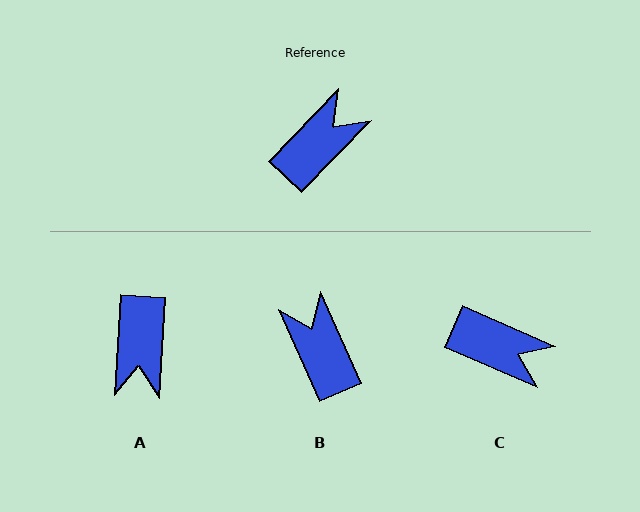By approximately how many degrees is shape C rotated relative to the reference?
Approximately 70 degrees clockwise.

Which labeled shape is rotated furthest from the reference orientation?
A, about 139 degrees away.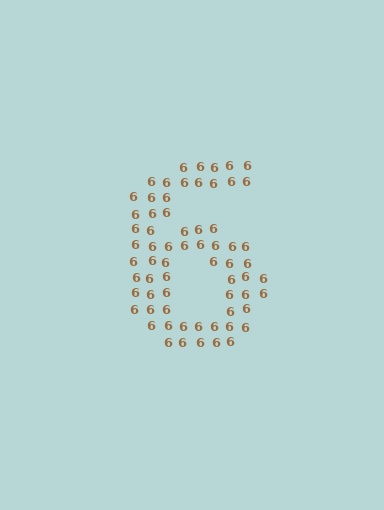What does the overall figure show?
The overall figure shows the digit 6.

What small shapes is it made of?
It is made of small digit 6's.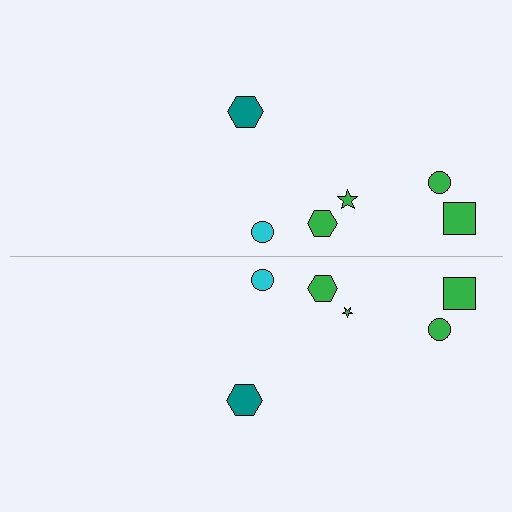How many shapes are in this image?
There are 12 shapes in this image.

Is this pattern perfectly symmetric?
No, the pattern is not perfectly symmetric. The green star on the bottom side has a different size than its mirror counterpart.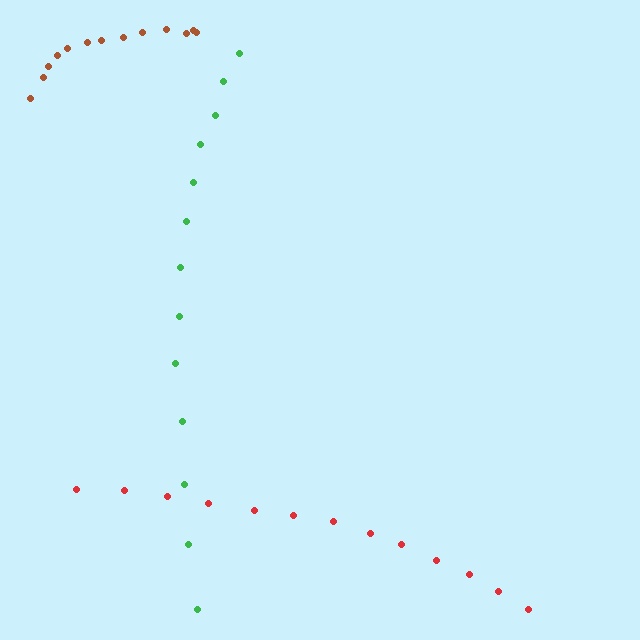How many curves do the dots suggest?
There are 3 distinct paths.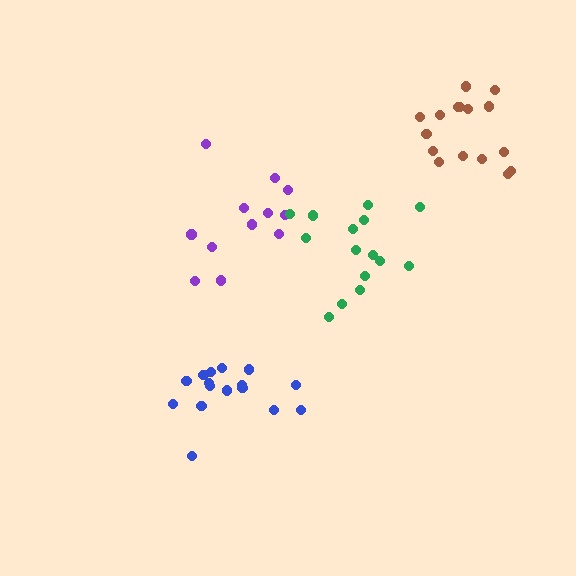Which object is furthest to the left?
The blue cluster is leftmost.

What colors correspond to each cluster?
The clusters are colored: purple, blue, green, brown.